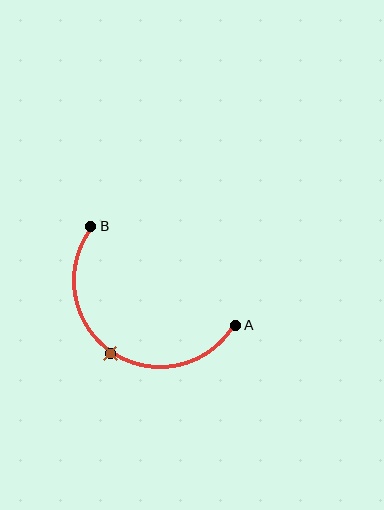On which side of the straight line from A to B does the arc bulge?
The arc bulges below and to the left of the straight line connecting A and B.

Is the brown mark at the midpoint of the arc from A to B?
Yes. The brown mark lies on the arc at equal arc-length from both A and B — it is the arc midpoint.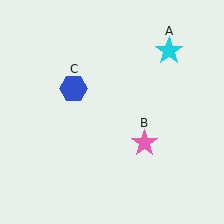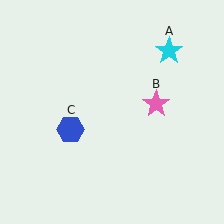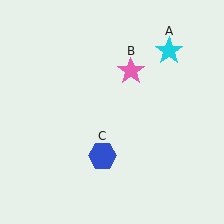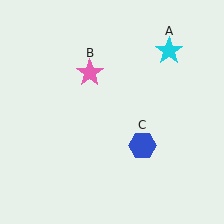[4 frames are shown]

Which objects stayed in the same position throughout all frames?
Cyan star (object A) remained stationary.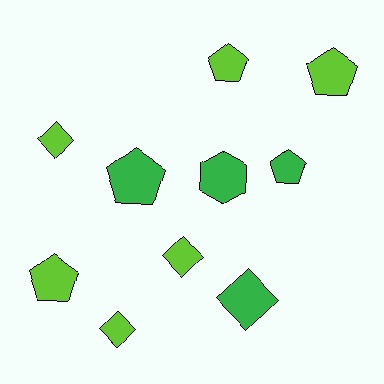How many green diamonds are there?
There is 1 green diamond.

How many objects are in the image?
There are 10 objects.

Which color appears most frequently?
Lime, with 6 objects.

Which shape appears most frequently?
Pentagon, with 5 objects.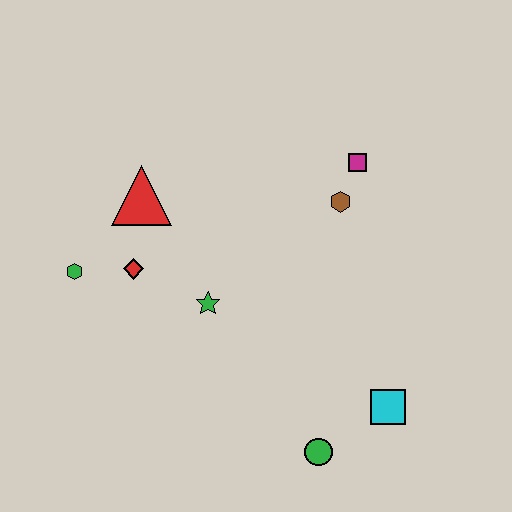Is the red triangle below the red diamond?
No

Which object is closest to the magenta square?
The brown hexagon is closest to the magenta square.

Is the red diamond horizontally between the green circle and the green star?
No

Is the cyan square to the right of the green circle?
Yes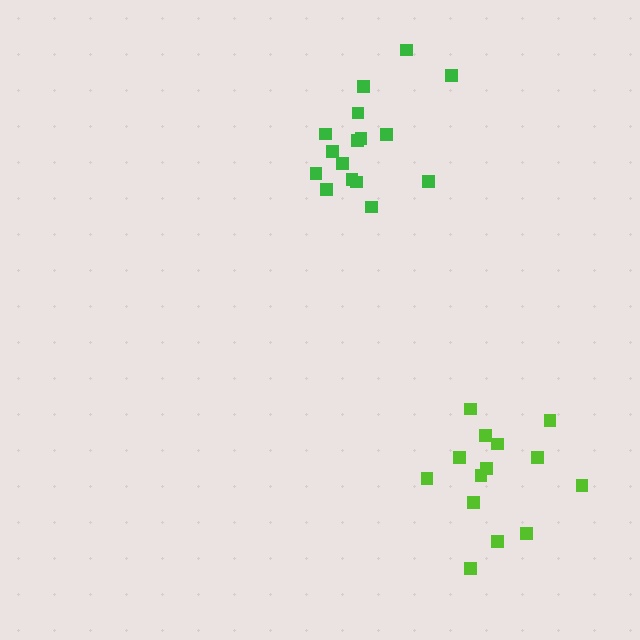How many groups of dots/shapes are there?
There are 2 groups.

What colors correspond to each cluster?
The clusters are colored: lime, green.